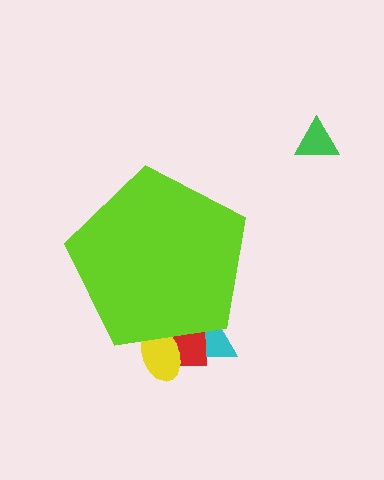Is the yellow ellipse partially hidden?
Yes, the yellow ellipse is partially hidden behind the lime pentagon.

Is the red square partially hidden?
Yes, the red square is partially hidden behind the lime pentagon.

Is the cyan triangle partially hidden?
Yes, the cyan triangle is partially hidden behind the lime pentagon.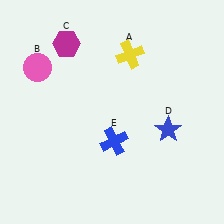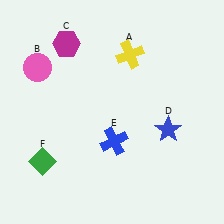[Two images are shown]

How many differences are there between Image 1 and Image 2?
There is 1 difference between the two images.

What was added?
A green diamond (F) was added in Image 2.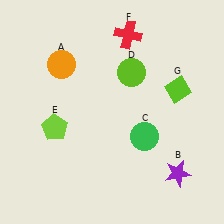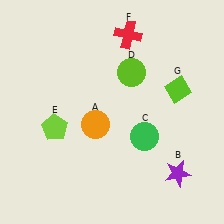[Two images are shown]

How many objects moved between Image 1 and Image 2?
1 object moved between the two images.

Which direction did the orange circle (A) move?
The orange circle (A) moved down.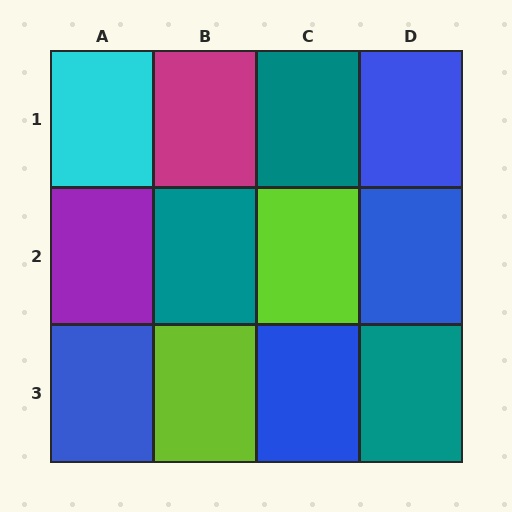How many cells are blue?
4 cells are blue.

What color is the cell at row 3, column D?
Teal.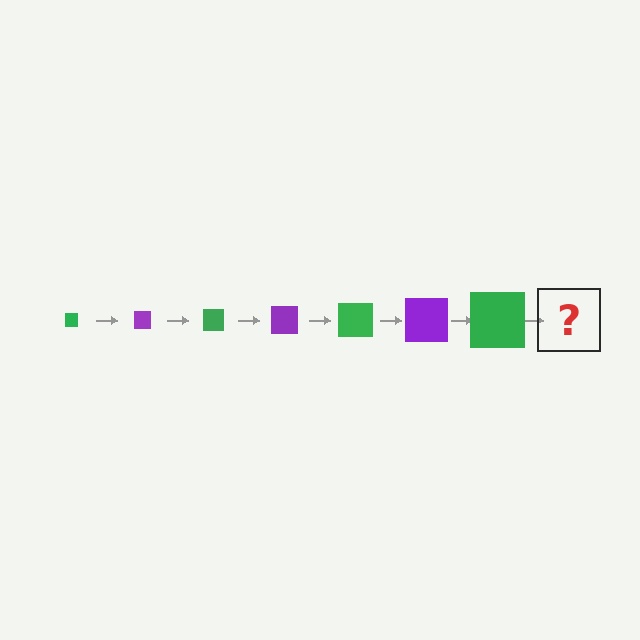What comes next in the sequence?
The next element should be a purple square, larger than the previous one.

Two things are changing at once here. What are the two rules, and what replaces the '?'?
The two rules are that the square grows larger each step and the color cycles through green and purple. The '?' should be a purple square, larger than the previous one.